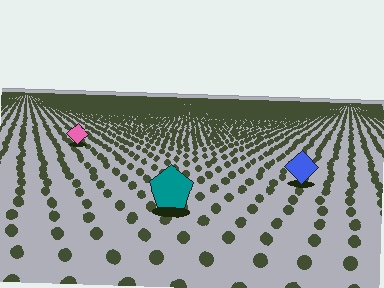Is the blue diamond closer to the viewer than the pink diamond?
Yes. The blue diamond is closer — you can tell from the texture gradient: the ground texture is coarser near it.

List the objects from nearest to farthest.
From nearest to farthest: the teal pentagon, the blue diamond, the pink diamond.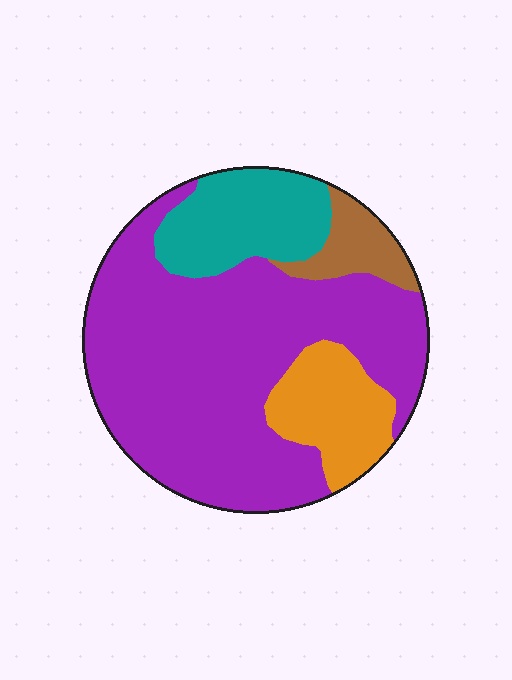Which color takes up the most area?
Purple, at roughly 65%.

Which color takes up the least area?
Brown, at roughly 5%.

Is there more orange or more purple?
Purple.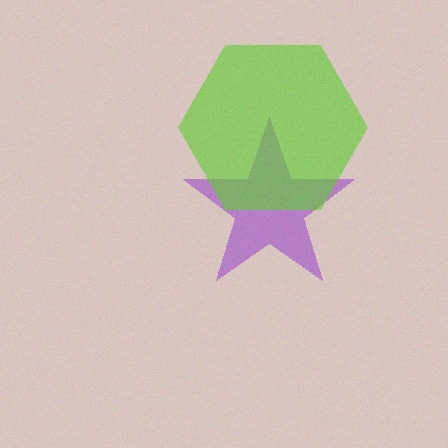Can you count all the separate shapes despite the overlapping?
Yes, there are 2 separate shapes.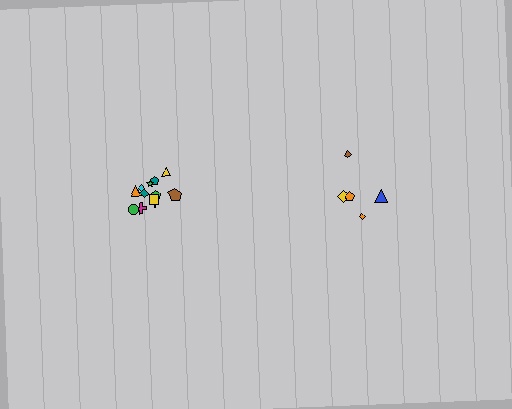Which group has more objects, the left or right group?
The left group.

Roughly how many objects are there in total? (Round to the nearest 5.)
Roughly 15 objects in total.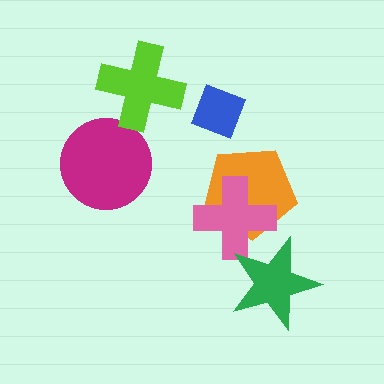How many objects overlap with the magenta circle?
0 objects overlap with the magenta circle.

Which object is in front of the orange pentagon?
The pink cross is in front of the orange pentagon.